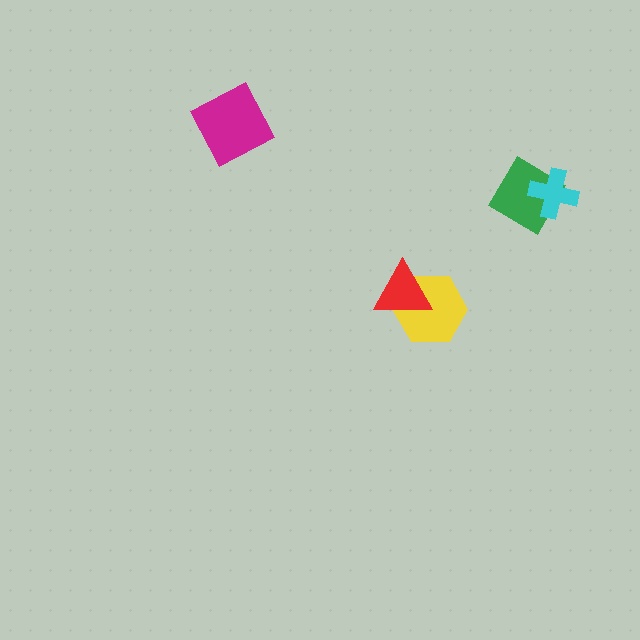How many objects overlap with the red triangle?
1 object overlaps with the red triangle.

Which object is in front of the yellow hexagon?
The red triangle is in front of the yellow hexagon.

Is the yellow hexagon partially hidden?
Yes, it is partially covered by another shape.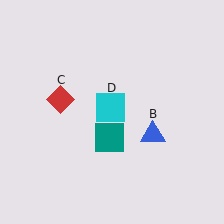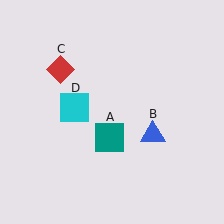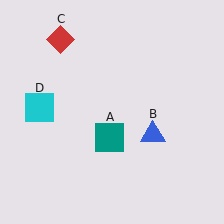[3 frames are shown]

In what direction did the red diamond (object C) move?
The red diamond (object C) moved up.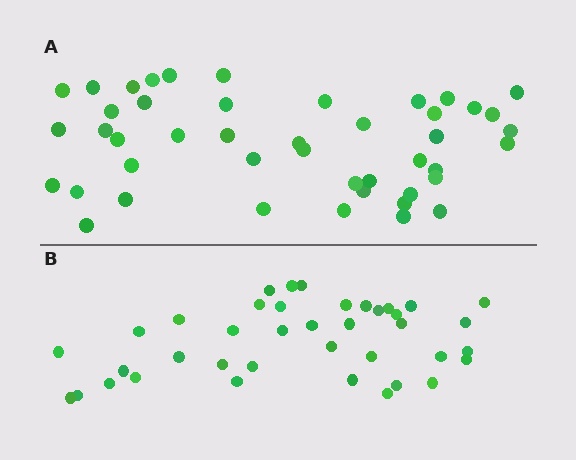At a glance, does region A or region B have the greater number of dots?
Region A (the top region) has more dots.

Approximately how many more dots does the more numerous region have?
Region A has about 6 more dots than region B.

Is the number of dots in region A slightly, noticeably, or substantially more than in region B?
Region A has only slightly more — the two regions are fairly close. The ratio is roughly 1.2 to 1.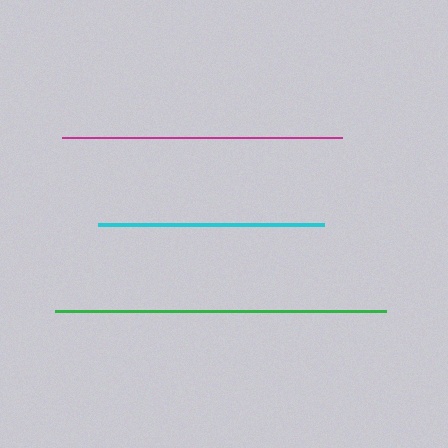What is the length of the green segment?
The green segment is approximately 331 pixels long.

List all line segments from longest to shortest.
From longest to shortest: green, magenta, cyan.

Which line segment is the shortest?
The cyan line is the shortest at approximately 226 pixels.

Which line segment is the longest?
The green line is the longest at approximately 331 pixels.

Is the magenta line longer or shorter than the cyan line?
The magenta line is longer than the cyan line.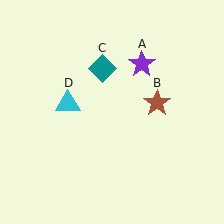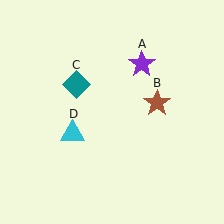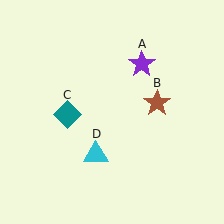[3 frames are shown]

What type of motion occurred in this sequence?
The teal diamond (object C), cyan triangle (object D) rotated counterclockwise around the center of the scene.